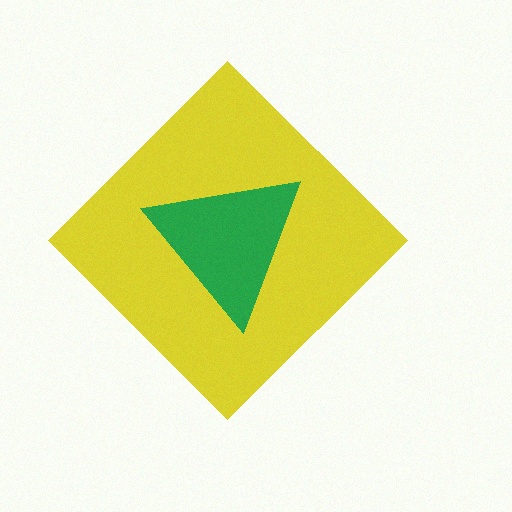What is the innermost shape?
The green triangle.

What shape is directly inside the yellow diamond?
The green triangle.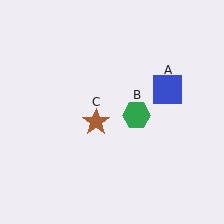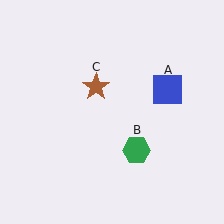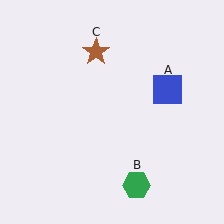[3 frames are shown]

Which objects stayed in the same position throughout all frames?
Blue square (object A) remained stationary.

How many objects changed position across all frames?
2 objects changed position: green hexagon (object B), brown star (object C).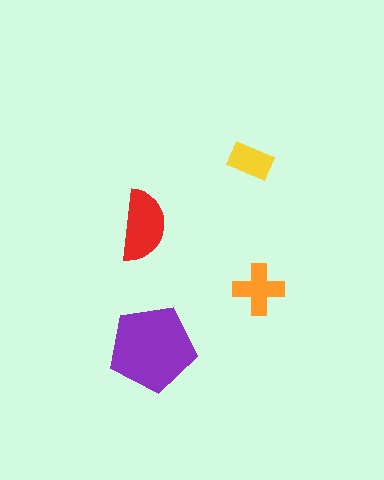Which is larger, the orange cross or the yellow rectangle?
The orange cross.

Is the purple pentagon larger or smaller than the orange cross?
Larger.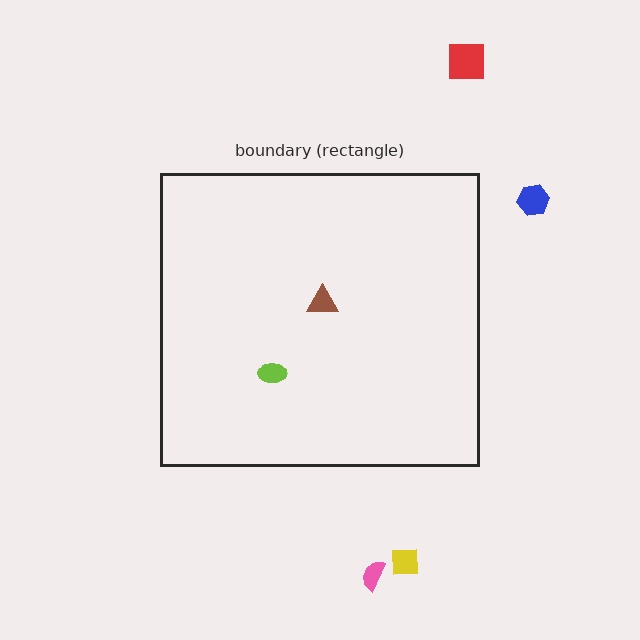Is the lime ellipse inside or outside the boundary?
Inside.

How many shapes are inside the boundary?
2 inside, 4 outside.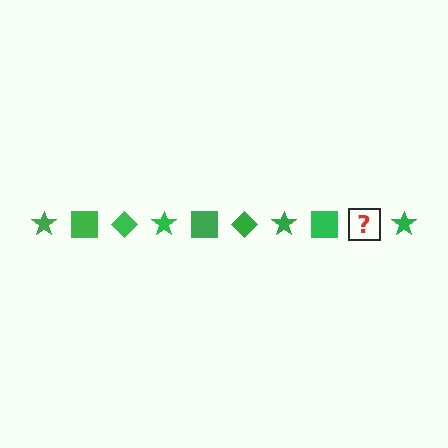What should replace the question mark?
The question mark should be replaced with a green diamond.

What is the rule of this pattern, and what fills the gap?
The rule is that the pattern cycles through star, square, diamond shapes in green. The gap should be filled with a green diamond.